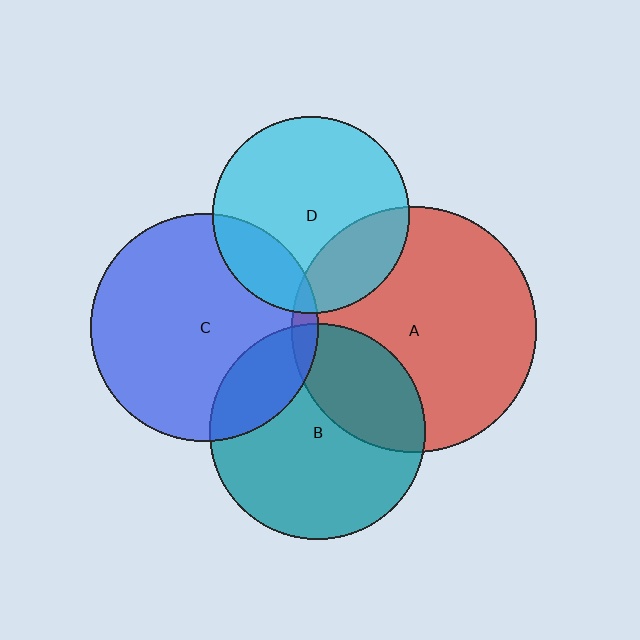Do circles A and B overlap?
Yes.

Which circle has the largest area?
Circle A (red).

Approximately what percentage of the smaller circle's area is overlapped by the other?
Approximately 30%.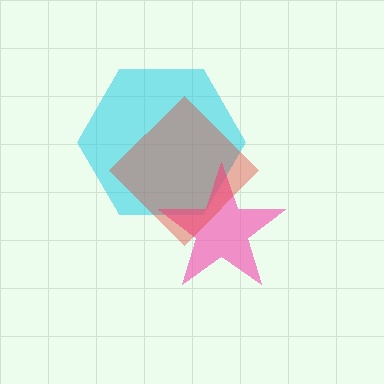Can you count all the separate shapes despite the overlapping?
Yes, there are 3 separate shapes.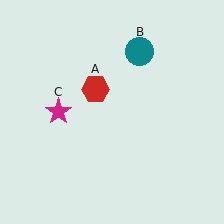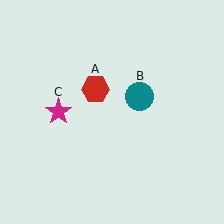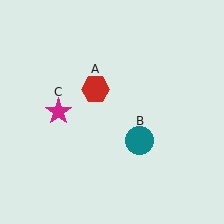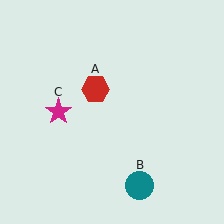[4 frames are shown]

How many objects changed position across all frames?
1 object changed position: teal circle (object B).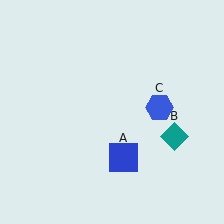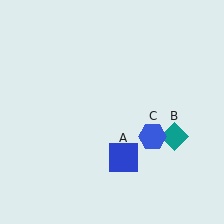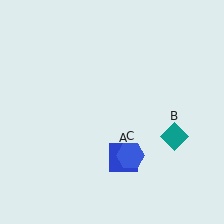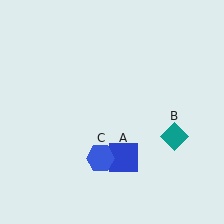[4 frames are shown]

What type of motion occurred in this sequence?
The blue hexagon (object C) rotated clockwise around the center of the scene.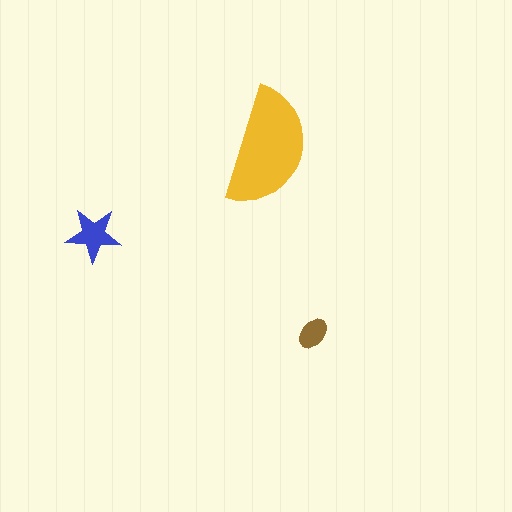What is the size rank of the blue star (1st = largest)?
2nd.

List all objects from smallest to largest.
The brown ellipse, the blue star, the yellow semicircle.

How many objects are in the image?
There are 3 objects in the image.